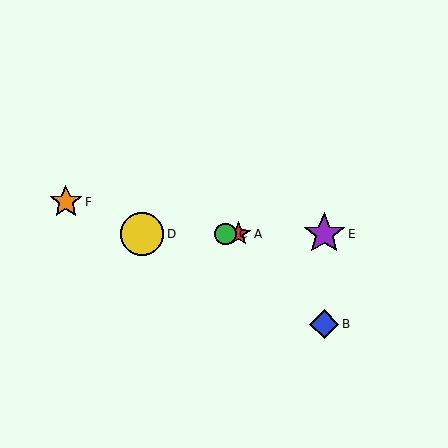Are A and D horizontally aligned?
Yes, both are at y≈234.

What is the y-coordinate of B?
Object B is at y≈324.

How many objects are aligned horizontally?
4 objects (A, C, D, E) are aligned horizontally.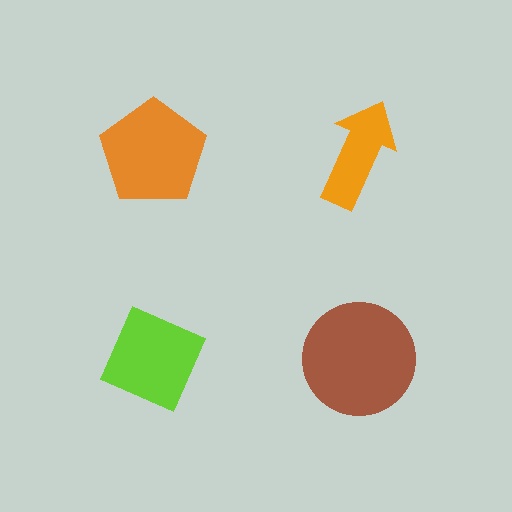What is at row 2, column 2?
A brown circle.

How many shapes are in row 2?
2 shapes.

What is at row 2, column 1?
A lime diamond.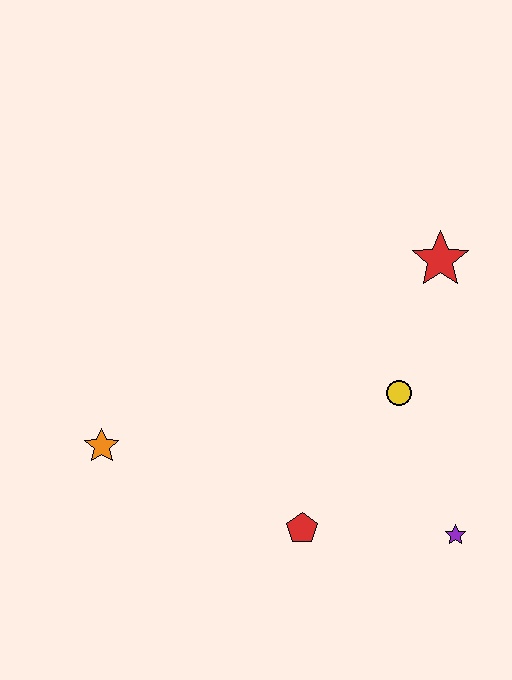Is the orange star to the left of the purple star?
Yes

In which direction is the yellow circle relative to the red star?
The yellow circle is below the red star.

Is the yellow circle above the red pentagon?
Yes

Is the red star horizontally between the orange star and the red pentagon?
No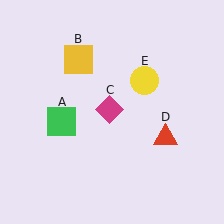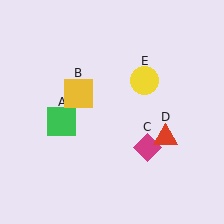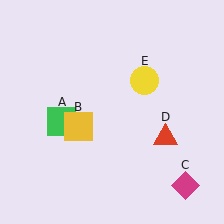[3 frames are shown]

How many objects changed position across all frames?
2 objects changed position: yellow square (object B), magenta diamond (object C).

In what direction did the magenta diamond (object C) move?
The magenta diamond (object C) moved down and to the right.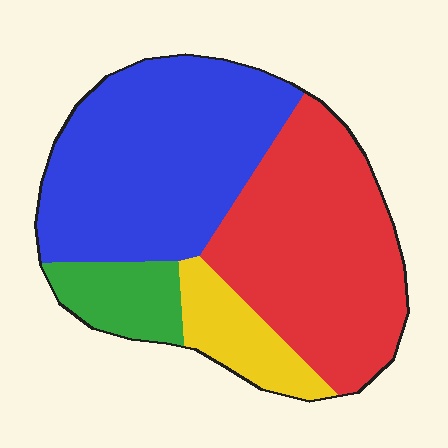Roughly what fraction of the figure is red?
Red covers 39% of the figure.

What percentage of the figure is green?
Green takes up less than a quarter of the figure.